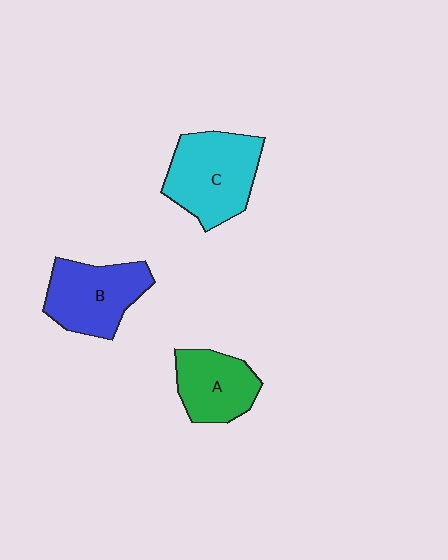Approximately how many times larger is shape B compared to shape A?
Approximately 1.2 times.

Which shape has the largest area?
Shape C (cyan).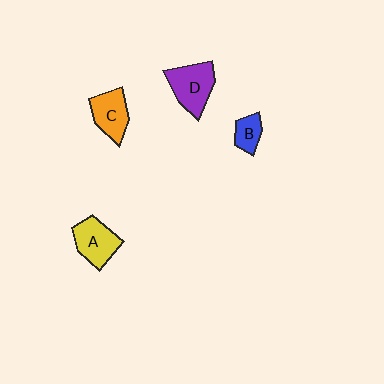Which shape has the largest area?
Shape D (purple).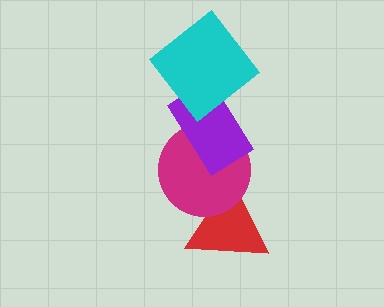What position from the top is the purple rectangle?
The purple rectangle is 2nd from the top.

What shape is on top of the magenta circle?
The purple rectangle is on top of the magenta circle.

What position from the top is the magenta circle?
The magenta circle is 3rd from the top.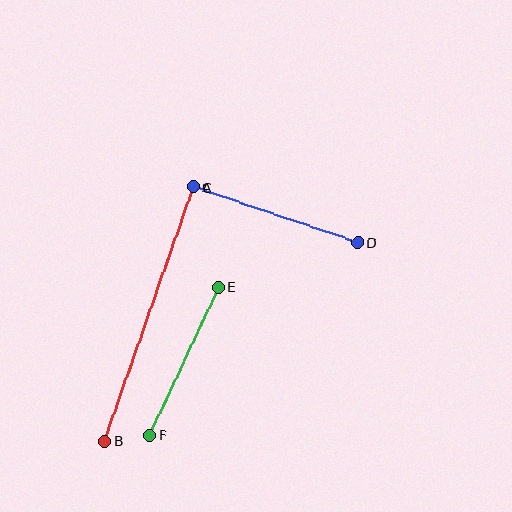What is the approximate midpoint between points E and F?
The midpoint is at approximately (184, 361) pixels.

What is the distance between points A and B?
The distance is approximately 269 pixels.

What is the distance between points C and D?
The distance is approximately 174 pixels.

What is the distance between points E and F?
The distance is approximately 164 pixels.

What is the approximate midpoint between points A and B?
The midpoint is at approximately (149, 314) pixels.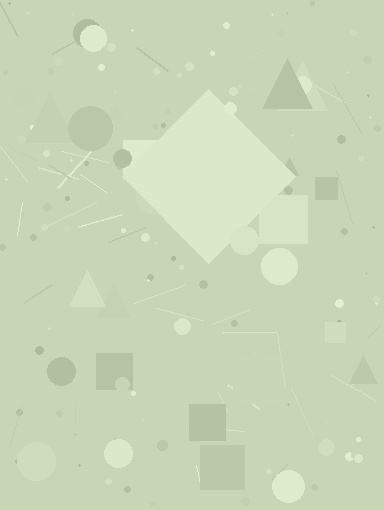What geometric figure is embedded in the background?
A diamond is embedded in the background.